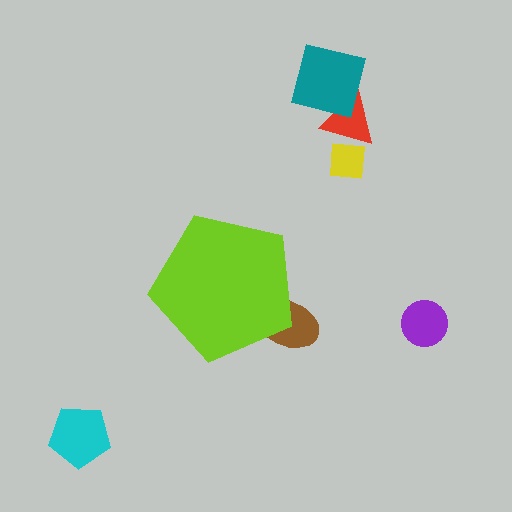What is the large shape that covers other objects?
A lime pentagon.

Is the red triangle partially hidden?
No, the red triangle is fully visible.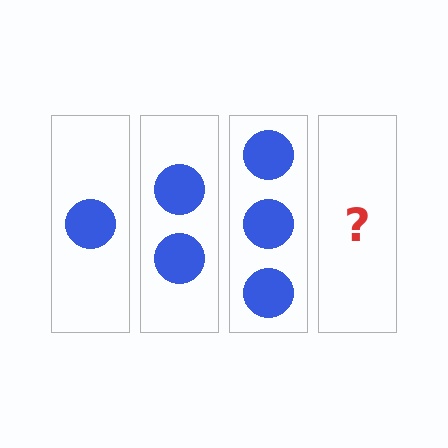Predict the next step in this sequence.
The next step is 4 circles.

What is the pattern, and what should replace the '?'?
The pattern is that each step adds one more circle. The '?' should be 4 circles.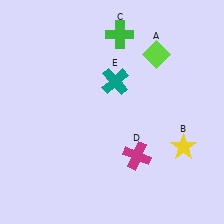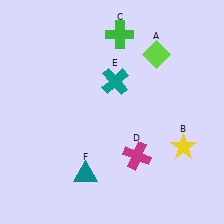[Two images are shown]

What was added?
A teal triangle (F) was added in Image 2.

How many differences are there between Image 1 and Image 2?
There is 1 difference between the two images.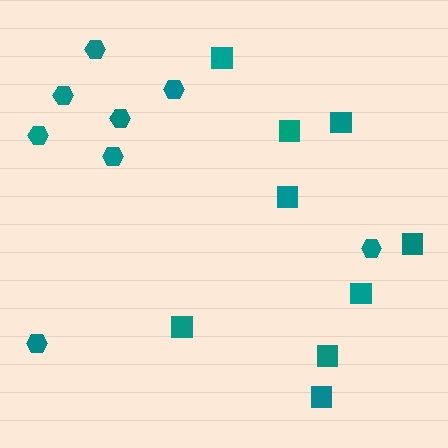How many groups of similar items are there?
There are 2 groups: one group of hexagons (8) and one group of squares (9).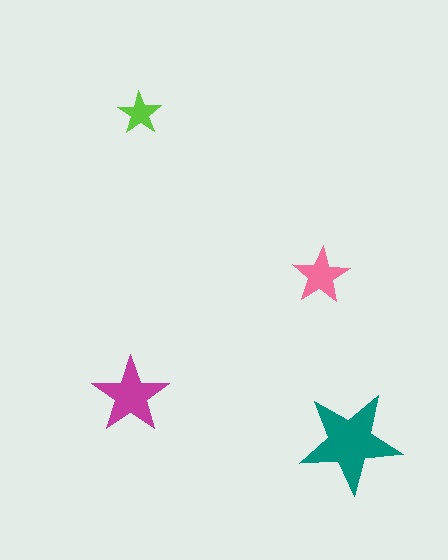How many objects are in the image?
There are 4 objects in the image.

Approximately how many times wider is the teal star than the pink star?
About 2 times wider.